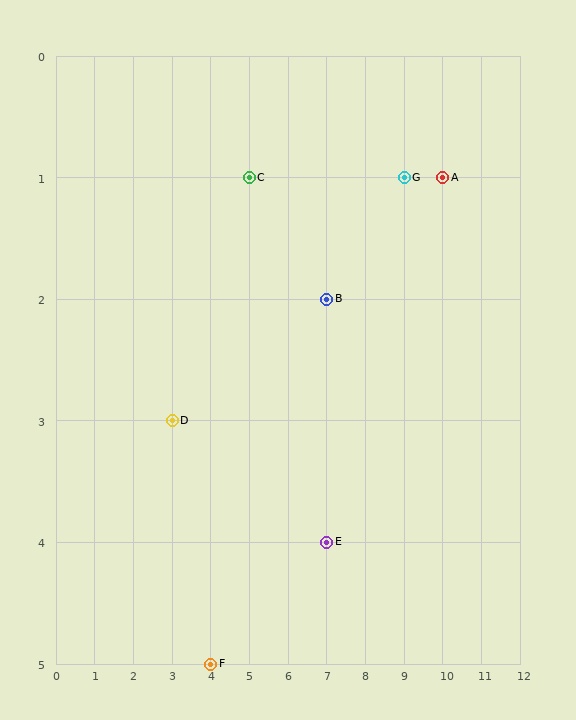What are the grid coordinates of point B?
Point B is at grid coordinates (7, 2).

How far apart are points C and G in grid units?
Points C and G are 4 columns apart.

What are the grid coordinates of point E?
Point E is at grid coordinates (7, 4).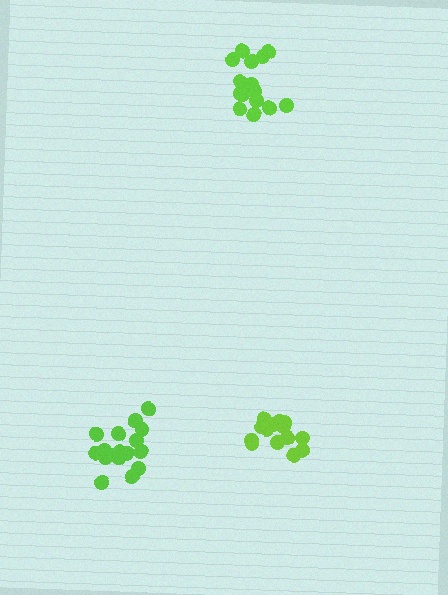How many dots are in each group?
Group 1: 14 dots, Group 2: 18 dots, Group 3: 16 dots (48 total).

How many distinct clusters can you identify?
There are 3 distinct clusters.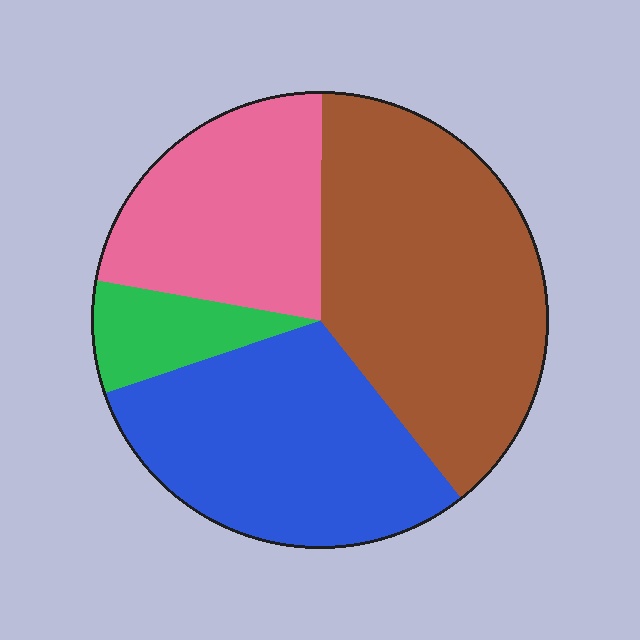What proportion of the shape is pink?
Pink takes up less than a quarter of the shape.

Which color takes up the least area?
Green, at roughly 10%.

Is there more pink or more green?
Pink.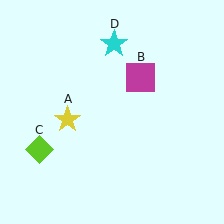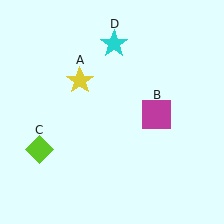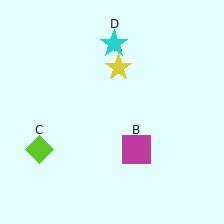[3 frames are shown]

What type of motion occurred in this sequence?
The yellow star (object A), magenta square (object B) rotated clockwise around the center of the scene.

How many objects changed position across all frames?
2 objects changed position: yellow star (object A), magenta square (object B).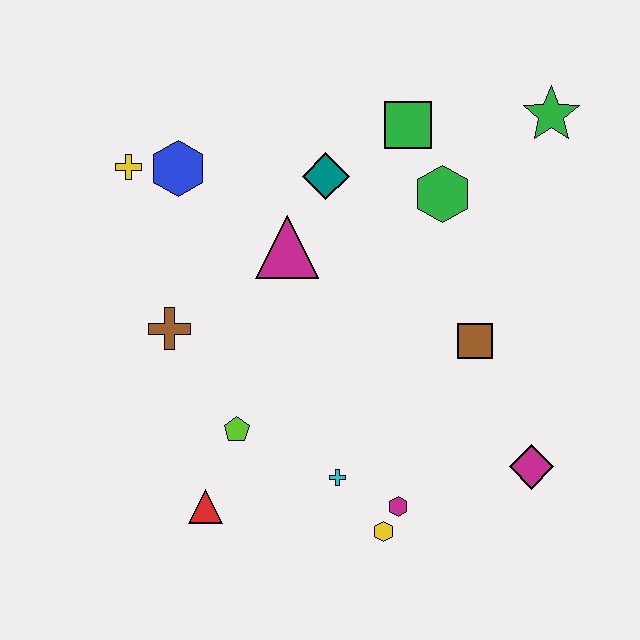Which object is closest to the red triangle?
The lime pentagon is closest to the red triangle.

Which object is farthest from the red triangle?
The green star is farthest from the red triangle.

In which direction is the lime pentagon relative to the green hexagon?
The lime pentagon is below the green hexagon.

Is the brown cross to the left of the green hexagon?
Yes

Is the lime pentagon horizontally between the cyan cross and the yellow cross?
Yes